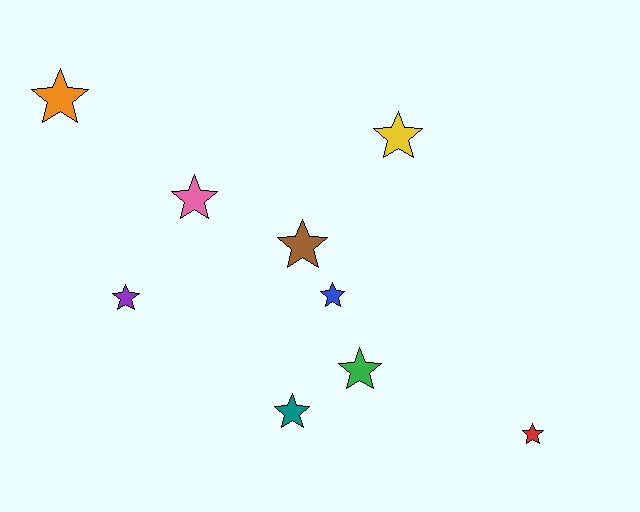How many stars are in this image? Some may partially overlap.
There are 9 stars.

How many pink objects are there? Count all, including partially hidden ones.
There is 1 pink object.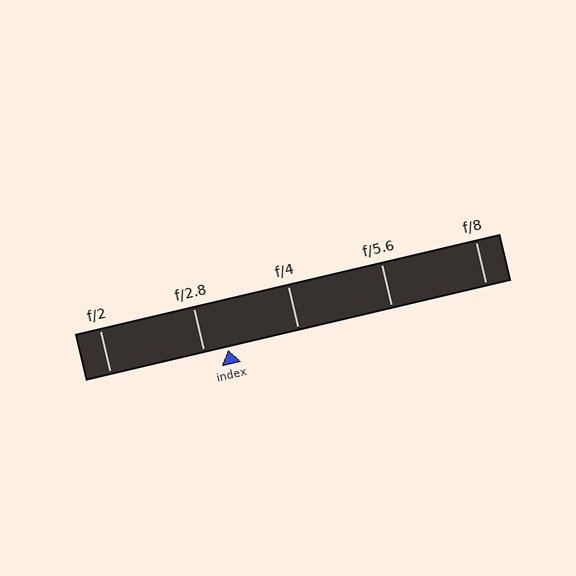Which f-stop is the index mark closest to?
The index mark is closest to f/2.8.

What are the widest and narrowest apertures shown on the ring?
The widest aperture shown is f/2 and the narrowest is f/8.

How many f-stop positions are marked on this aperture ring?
There are 5 f-stop positions marked.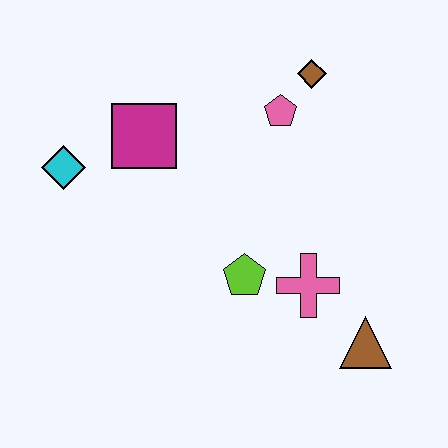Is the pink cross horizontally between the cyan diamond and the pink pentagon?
No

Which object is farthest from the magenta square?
The brown triangle is farthest from the magenta square.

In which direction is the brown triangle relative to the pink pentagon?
The brown triangle is below the pink pentagon.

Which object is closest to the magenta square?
The cyan diamond is closest to the magenta square.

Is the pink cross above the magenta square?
No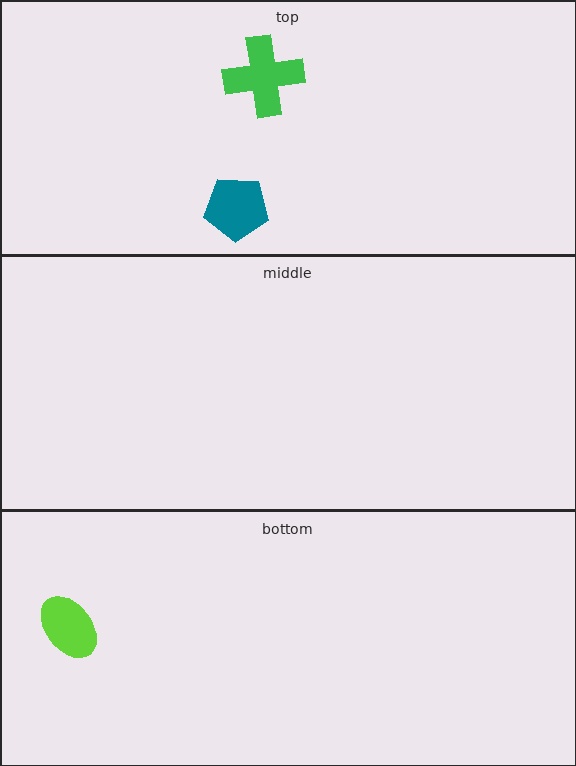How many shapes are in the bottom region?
1.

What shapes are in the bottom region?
The lime ellipse.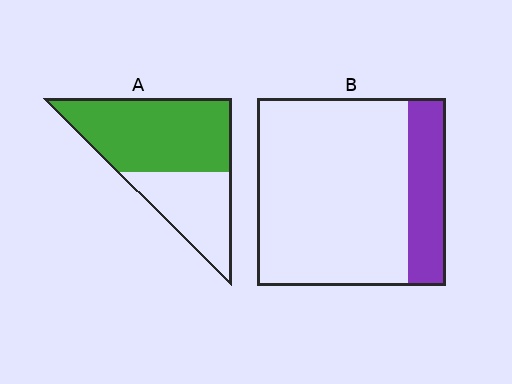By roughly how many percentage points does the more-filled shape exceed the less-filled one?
By roughly 45 percentage points (A over B).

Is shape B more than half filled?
No.